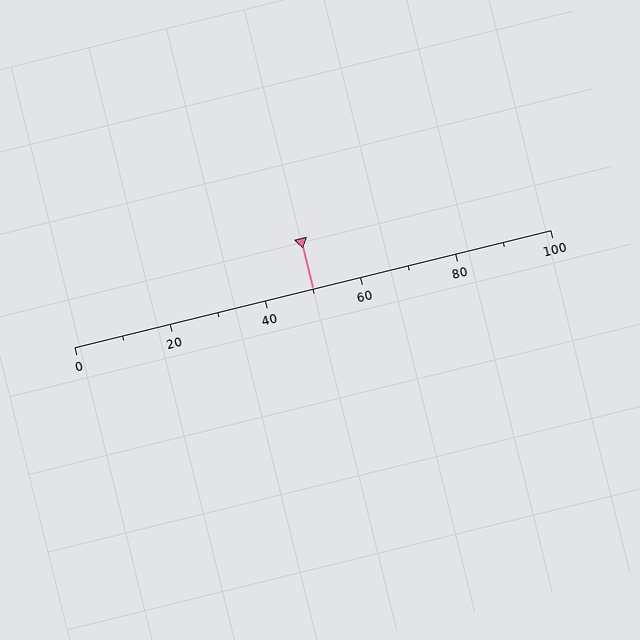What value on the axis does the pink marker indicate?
The marker indicates approximately 50.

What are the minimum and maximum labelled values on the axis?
The axis runs from 0 to 100.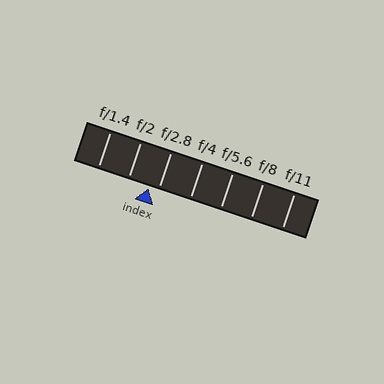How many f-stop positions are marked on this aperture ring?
There are 7 f-stop positions marked.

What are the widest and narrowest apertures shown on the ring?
The widest aperture shown is f/1.4 and the narrowest is f/11.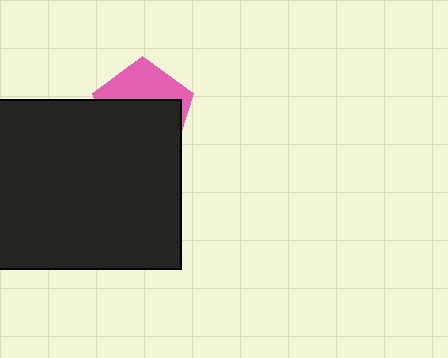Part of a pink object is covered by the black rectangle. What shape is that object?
It is a pentagon.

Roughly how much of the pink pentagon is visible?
A small part of it is visible (roughly 39%).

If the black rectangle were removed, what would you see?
You would see the complete pink pentagon.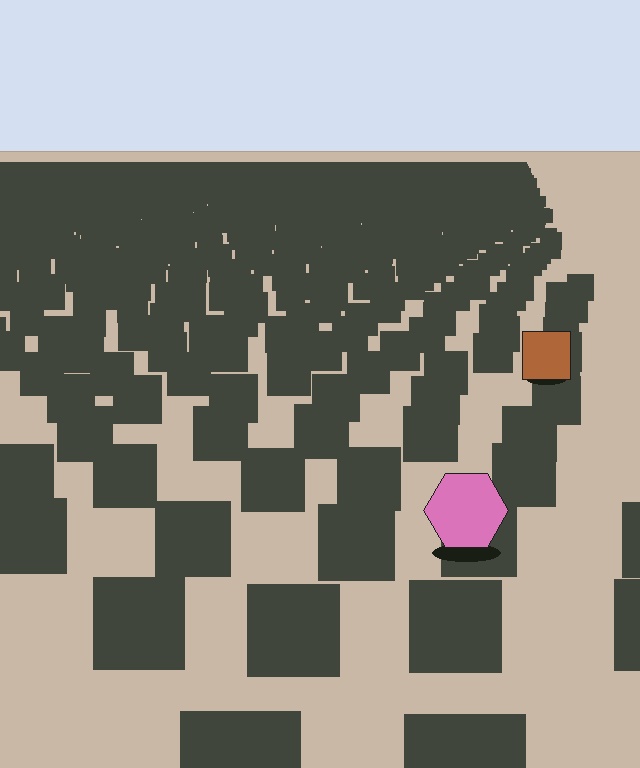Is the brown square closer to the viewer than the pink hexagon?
No. The pink hexagon is closer — you can tell from the texture gradient: the ground texture is coarser near it.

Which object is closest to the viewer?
The pink hexagon is closest. The texture marks near it are larger and more spread out.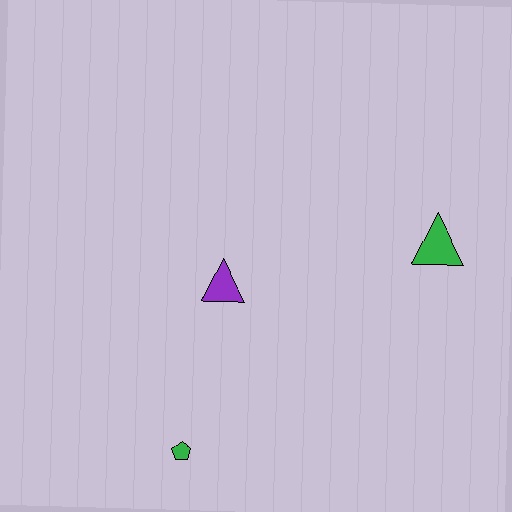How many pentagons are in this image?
There is 1 pentagon.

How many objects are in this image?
There are 3 objects.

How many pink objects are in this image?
There are no pink objects.